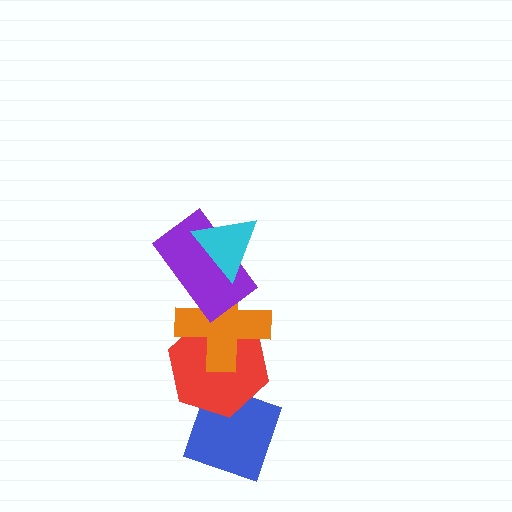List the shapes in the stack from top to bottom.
From top to bottom: the cyan triangle, the purple rectangle, the orange cross, the red hexagon, the blue diamond.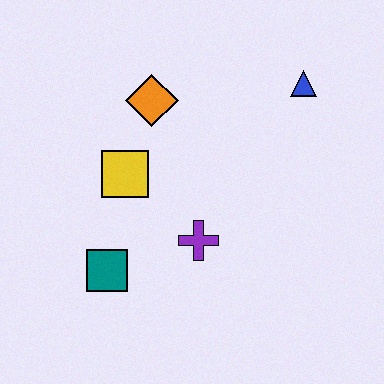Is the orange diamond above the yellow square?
Yes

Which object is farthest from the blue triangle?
The teal square is farthest from the blue triangle.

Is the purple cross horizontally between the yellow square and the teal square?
No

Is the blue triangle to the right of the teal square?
Yes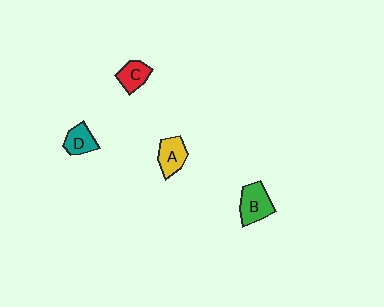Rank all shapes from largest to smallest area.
From largest to smallest: B (green), A (yellow), C (red), D (teal).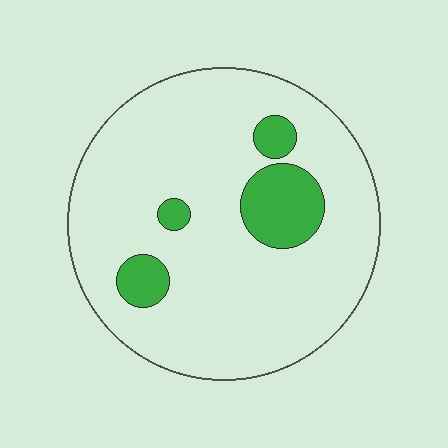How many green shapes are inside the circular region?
4.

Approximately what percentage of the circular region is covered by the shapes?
Approximately 15%.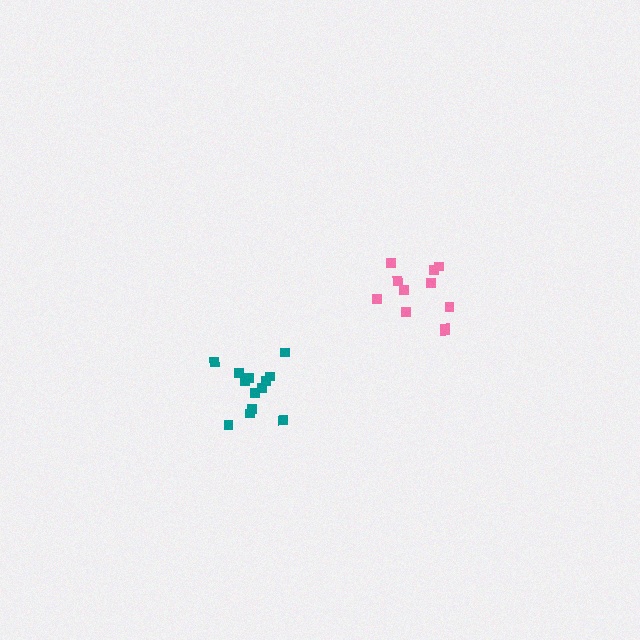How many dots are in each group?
Group 1: 13 dots, Group 2: 11 dots (24 total).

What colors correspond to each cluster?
The clusters are colored: teal, pink.